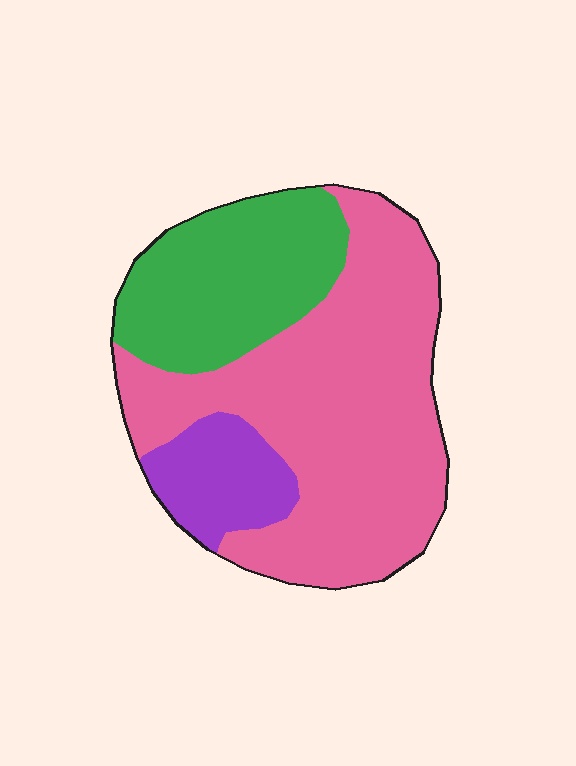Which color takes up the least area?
Purple, at roughly 15%.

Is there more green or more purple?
Green.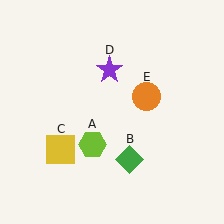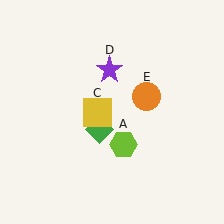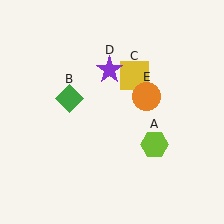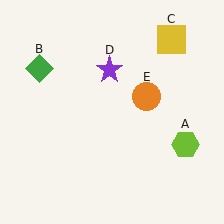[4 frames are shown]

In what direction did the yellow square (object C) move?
The yellow square (object C) moved up and to the right.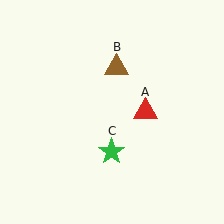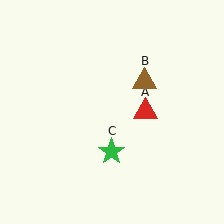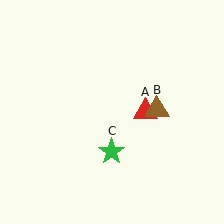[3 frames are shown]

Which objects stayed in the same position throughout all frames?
Red triangle (object A) and green star (object C) remained stationary.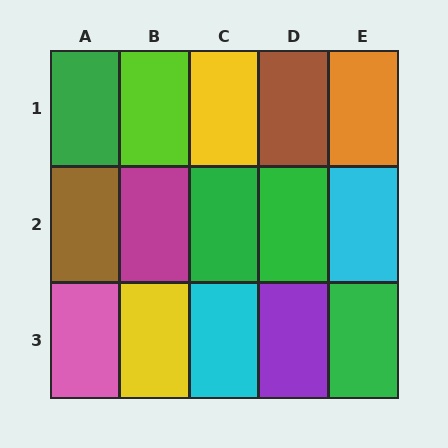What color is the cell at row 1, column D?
Brown.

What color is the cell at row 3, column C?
Cyan.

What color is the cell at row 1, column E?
Orange.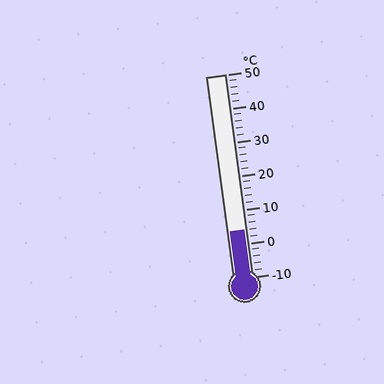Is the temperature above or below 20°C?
The temperature is below 20°C.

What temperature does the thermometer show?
The thermometer shows approximately 4°C.